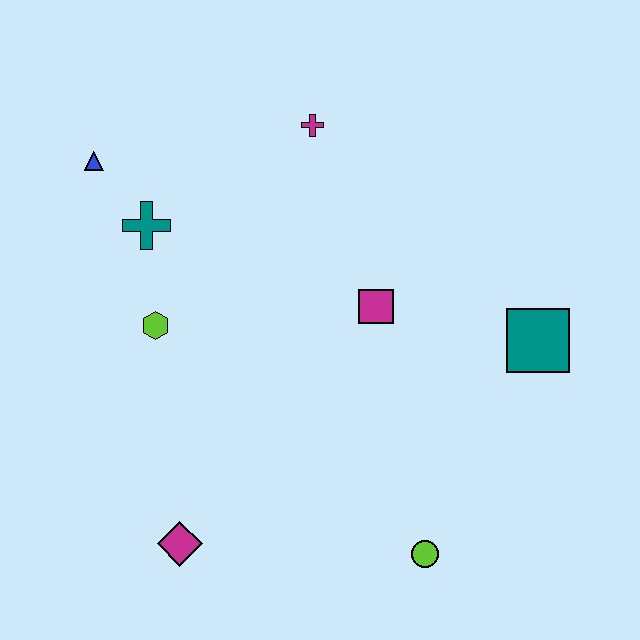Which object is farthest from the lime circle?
The blue triangle is farthest from the lime circle.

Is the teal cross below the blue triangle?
Yes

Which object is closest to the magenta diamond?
The lime hexagon is closest to the magenta diamond.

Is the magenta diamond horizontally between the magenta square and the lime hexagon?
Yes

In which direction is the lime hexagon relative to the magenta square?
The lime hexagon is to the left of the magenta square.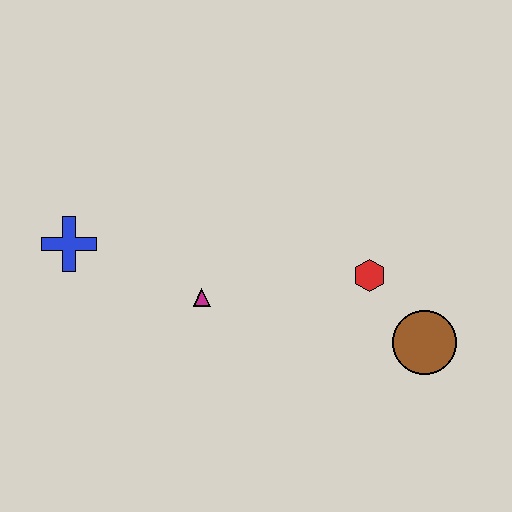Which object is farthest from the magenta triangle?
The brown circle is farthest from the magenta triangle.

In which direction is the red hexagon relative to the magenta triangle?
The red hexagon is to the right of the magenta triangle.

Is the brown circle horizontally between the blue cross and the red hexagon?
No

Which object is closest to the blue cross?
The magenta triangle is closest to the blue cross.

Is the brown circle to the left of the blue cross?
No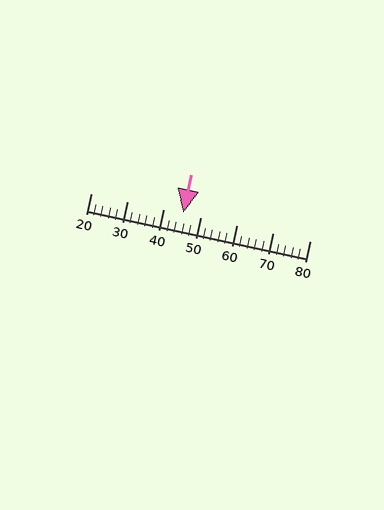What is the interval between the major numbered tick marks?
The major tick marks are spaced 10 units apart.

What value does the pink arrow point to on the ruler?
The pink arrow points to approximately 45.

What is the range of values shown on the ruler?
The ruler shows values from 20 to 80.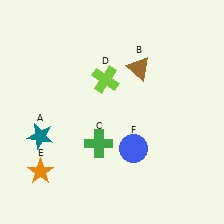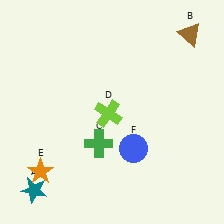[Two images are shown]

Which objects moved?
The objects that moved are: the teal star (A), the brown triangle (B), the lime cross (D).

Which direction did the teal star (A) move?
The teal star (A) moved down.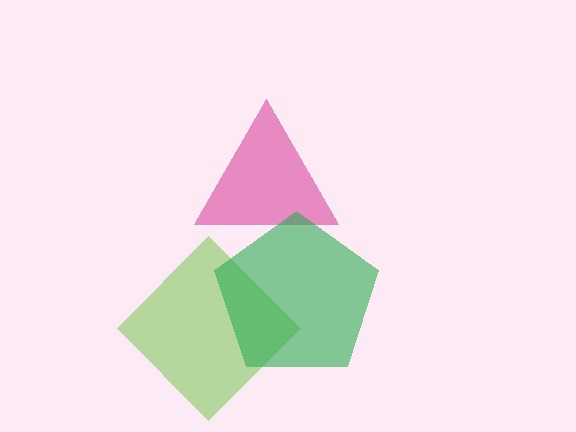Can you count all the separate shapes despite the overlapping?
Yes, there are 3 separate shapes.